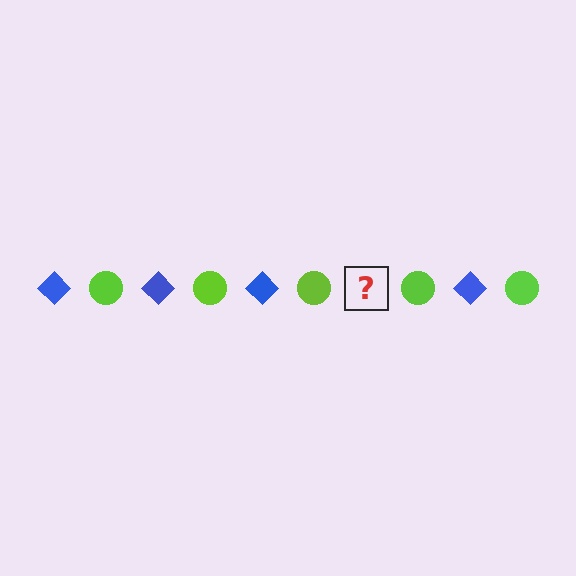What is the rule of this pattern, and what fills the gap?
The rule is that the pattern alternates between blue diamond and lime circle. The gap should be filled with a blue diamond.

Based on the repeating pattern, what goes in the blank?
The blank should be a blue diamond.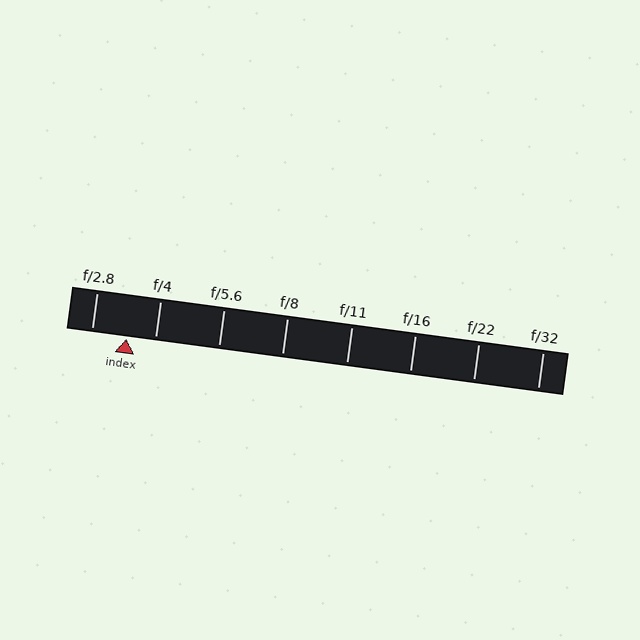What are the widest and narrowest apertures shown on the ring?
The widest aperture shown is f/2.8 and the narrowest is f/32.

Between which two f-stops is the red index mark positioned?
The index mark is between f/2.8 and f/4.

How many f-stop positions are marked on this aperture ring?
There are 8 f-stop positions marked.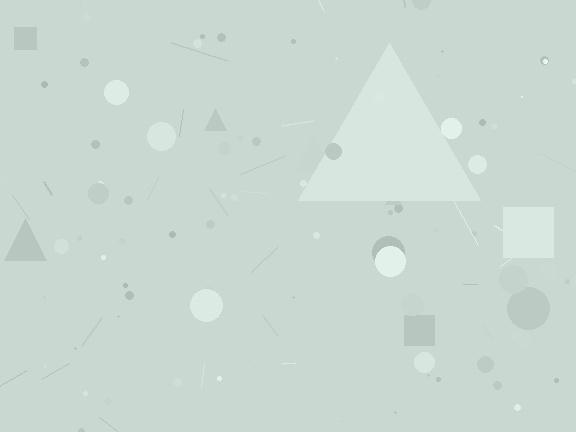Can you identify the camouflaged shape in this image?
The camouflaged shape is a triangle.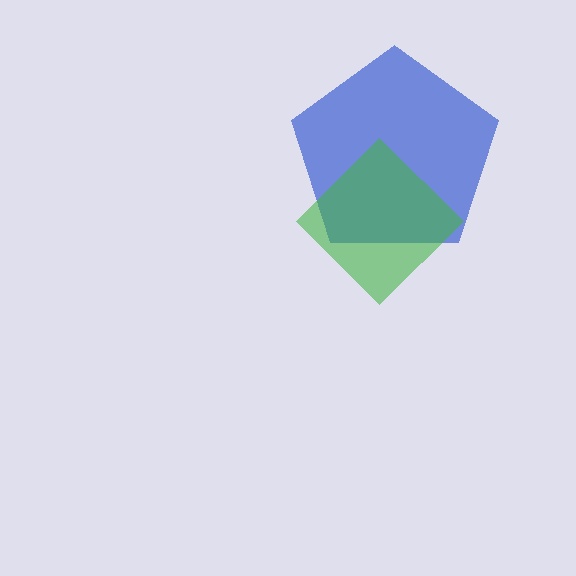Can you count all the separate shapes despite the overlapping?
Yes, there are 2 separate shapes.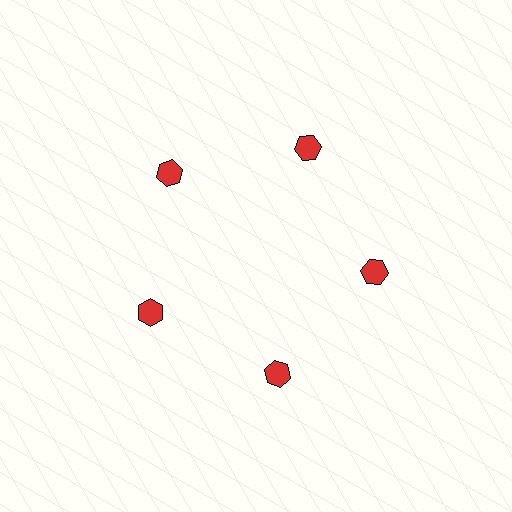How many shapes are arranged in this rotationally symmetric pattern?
There are 5 shapes, arranged in 5 groups of 1.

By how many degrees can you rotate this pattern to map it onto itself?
The pattern maps onto itself every 72 degrees of rotation.